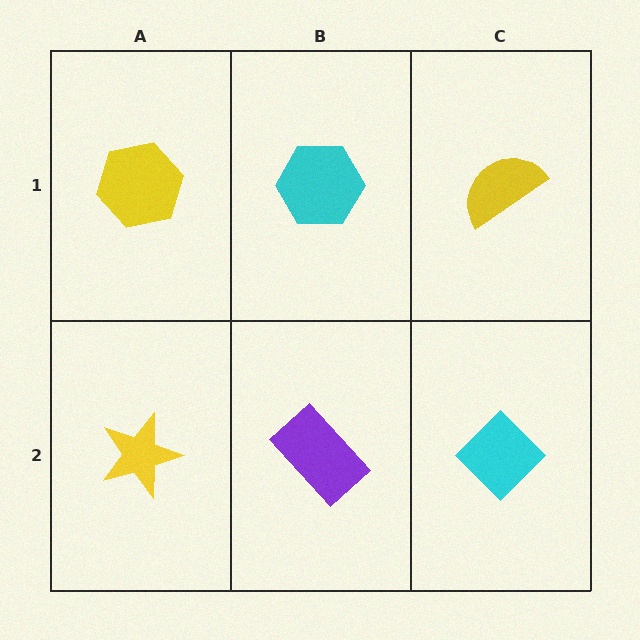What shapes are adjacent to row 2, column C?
A yellow semicircle (row 1, column C), a purple rectangle (row 2, column B).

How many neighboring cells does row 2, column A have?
2.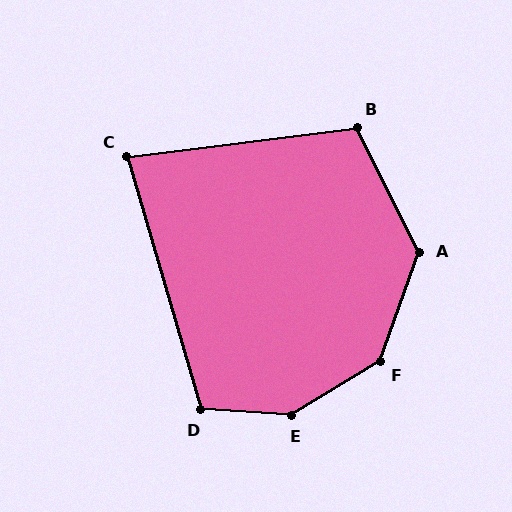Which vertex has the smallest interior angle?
C, at approximately 81 degrees.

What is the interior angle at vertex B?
Approximately 109 degrees (obtuse).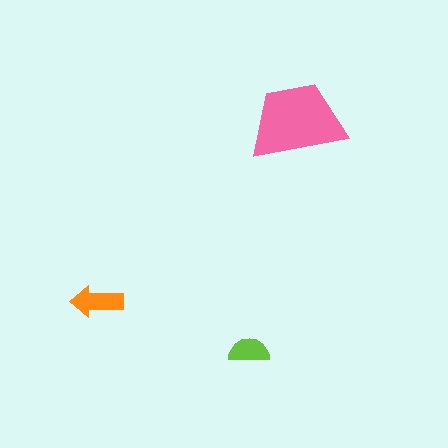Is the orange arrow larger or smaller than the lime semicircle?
Larger.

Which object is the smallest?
The lime semicircle.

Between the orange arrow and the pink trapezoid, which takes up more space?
The pink trapezoid.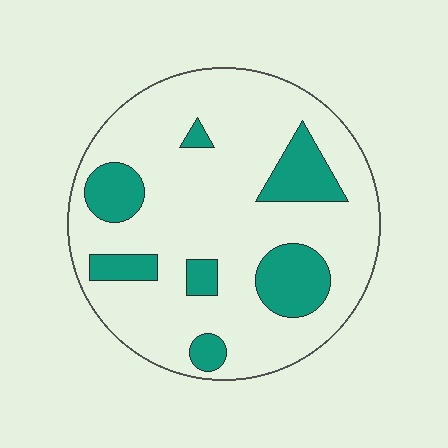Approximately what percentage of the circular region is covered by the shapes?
Approximately 20%.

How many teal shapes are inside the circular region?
7.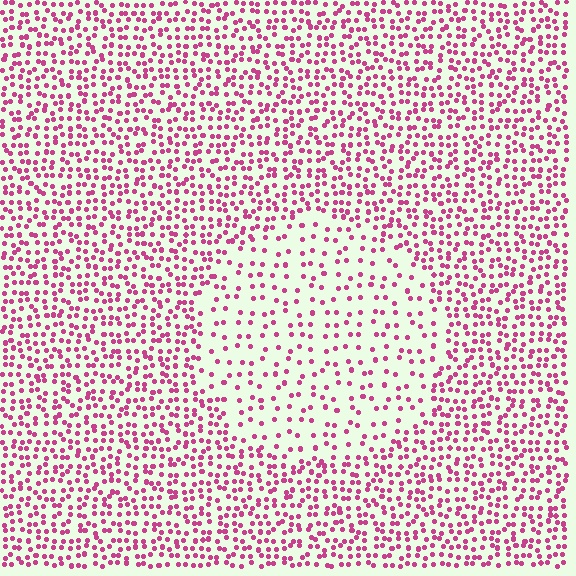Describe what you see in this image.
The image contains small magenta elements arranged at two different densities. A circle-shaped region is visible where the elements are less densely packed than the surrounding area.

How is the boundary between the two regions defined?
The boundary is defined by a change in element density (approximately 2.2x ratio). All elements are the same color, size, and shape.